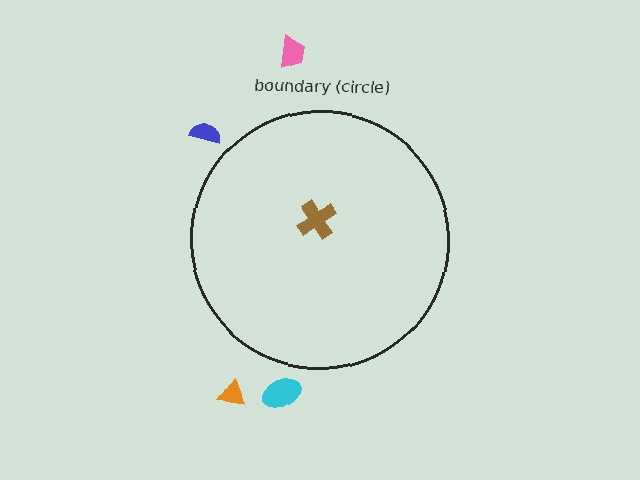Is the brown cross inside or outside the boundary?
Inside.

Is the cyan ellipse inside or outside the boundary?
Outside.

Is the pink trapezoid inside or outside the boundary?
Outside.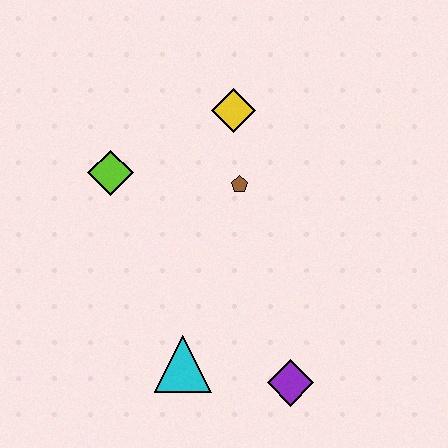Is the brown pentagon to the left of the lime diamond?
No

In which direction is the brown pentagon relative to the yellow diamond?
The brown pentagon is below the yellow diamond.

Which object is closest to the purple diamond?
The cyan triangle is closest to the purple diamond.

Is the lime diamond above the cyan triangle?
Yes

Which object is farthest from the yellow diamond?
The purple diamond is farthest from the yellow diamond.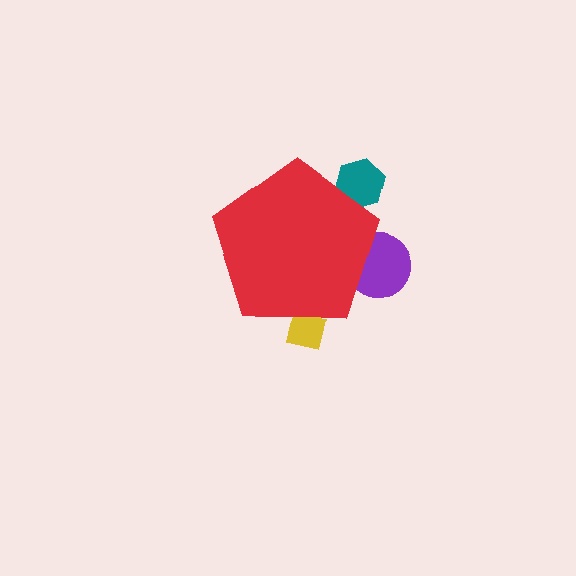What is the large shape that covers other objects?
A red pentagon.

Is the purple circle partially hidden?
Yes, the purple circle is partially hidden behind the red pentagon.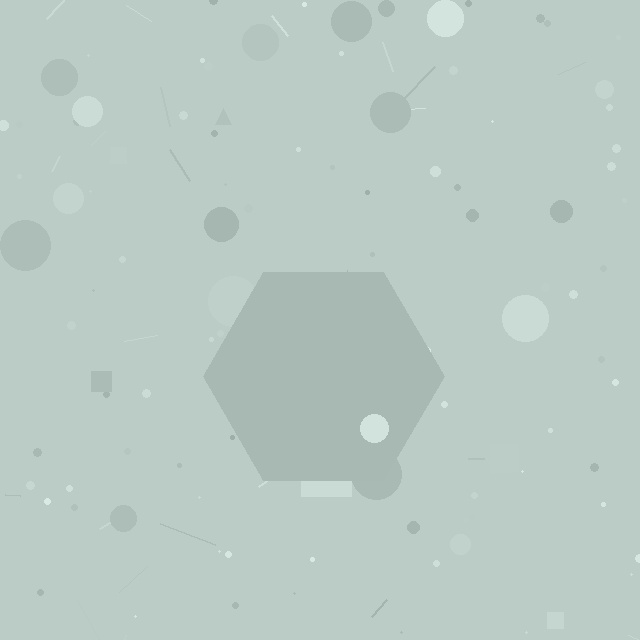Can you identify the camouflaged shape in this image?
The camouflaged shape is a hexagon.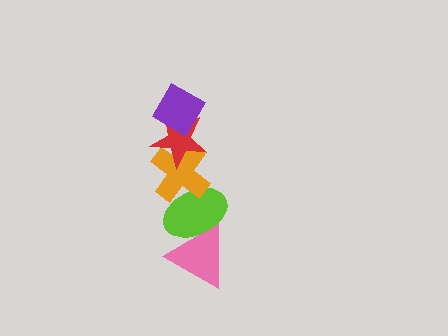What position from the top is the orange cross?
The orange cross is 3rd from the top.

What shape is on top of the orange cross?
The red star is on top of the orange cross.